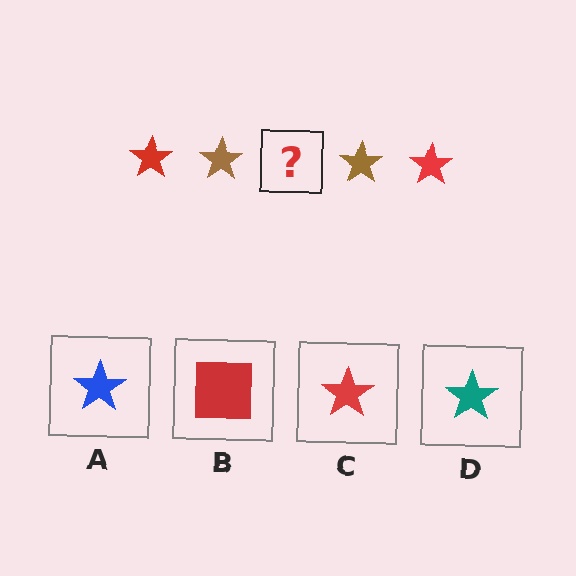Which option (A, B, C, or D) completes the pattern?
C.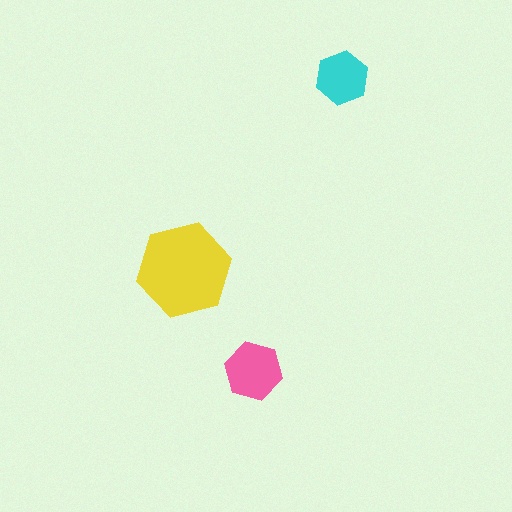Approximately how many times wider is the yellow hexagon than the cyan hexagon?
About 2 times wider.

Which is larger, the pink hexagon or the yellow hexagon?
The yellow one.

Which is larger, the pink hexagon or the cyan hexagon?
The pink one.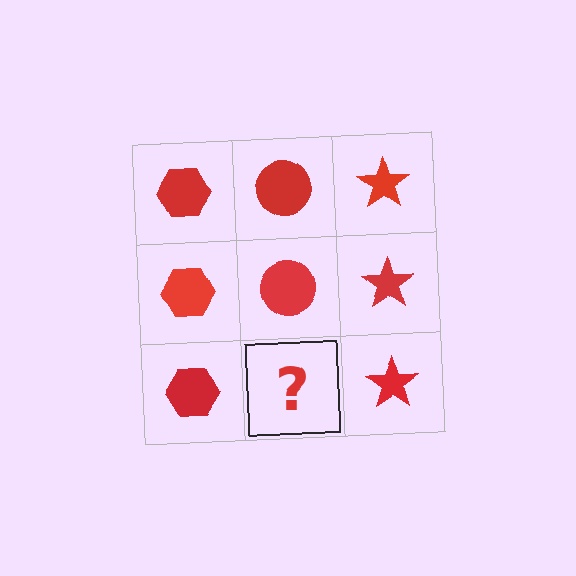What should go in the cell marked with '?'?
The missing cell should contain a red circle.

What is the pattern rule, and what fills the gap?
The rule is that each column has a consistent shape. The gap should be filled with a red circle.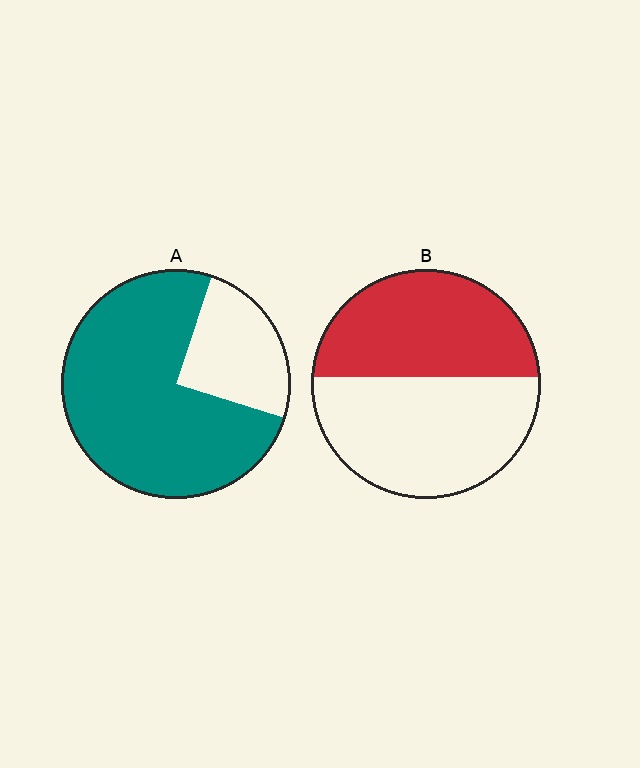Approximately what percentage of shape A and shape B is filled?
A is approximately 75% and B is approximately 45%.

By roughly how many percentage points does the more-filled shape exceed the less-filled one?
By roughly 30 percentage points (A over B).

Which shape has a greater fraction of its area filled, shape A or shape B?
Shape A.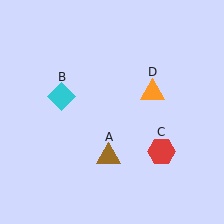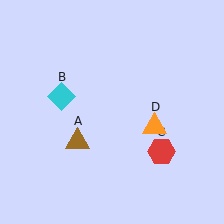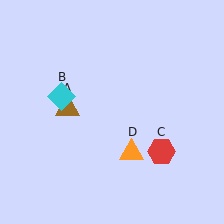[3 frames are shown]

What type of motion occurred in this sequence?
The brown triangle (object A), orange triangle (object D) rotated clockwise around the center of the scene.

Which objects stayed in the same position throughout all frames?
Cyan diamond (object B) and red hexagon (object C) remained stationary.